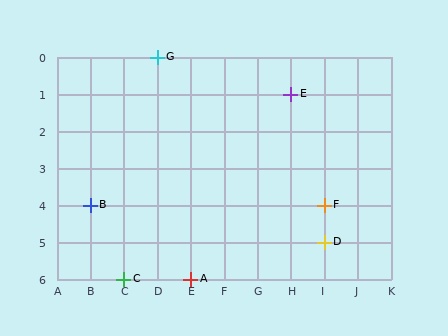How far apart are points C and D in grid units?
Points C and D are 6 columns and 1 row apart (about 6.1 grid units diagonally).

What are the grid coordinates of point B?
Point B is at grid coordinates (B, 4).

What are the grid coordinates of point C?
Point C is at grid coordinates (C, 6).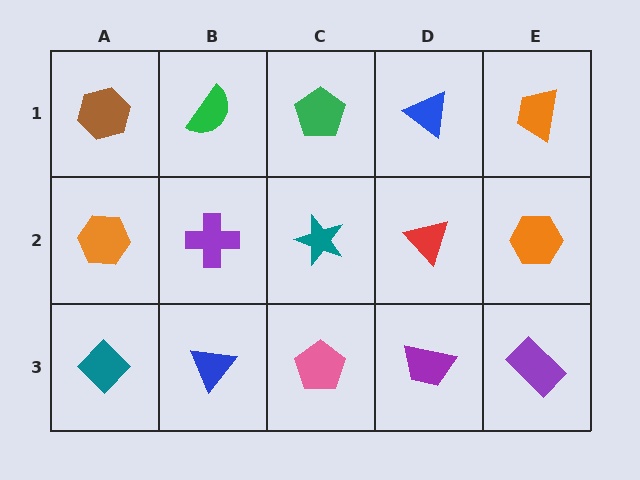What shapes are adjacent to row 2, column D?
A blue triangle (row 1, column D), a purple trapezoid (row 3, column D), a teal star (row 2, column C), an orange hexagon (row 2, column E).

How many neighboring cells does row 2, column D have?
4.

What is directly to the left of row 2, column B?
An orange hexagon.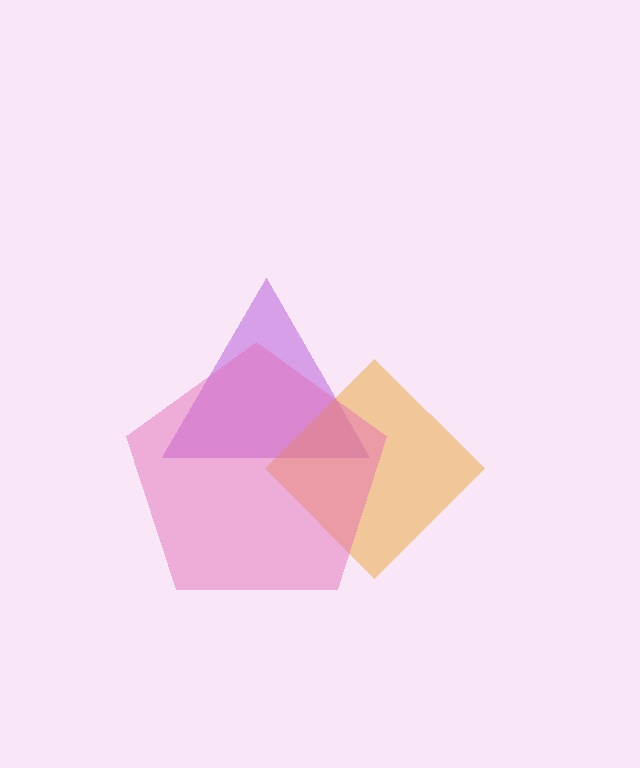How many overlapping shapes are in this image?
There are 3 overlapping shapes in the image.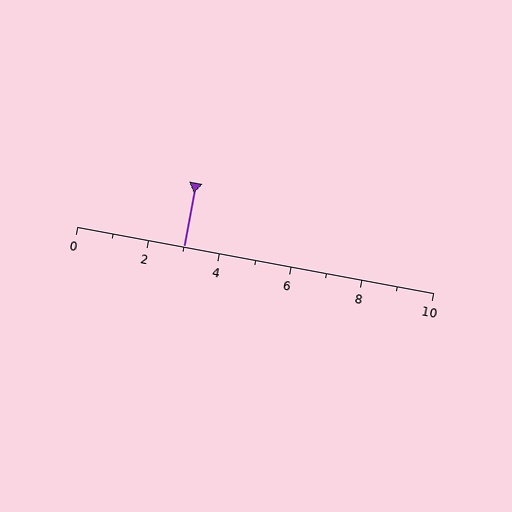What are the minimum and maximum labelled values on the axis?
The axis runs from 0 to 10.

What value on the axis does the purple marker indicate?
The marker indicates approximately 3.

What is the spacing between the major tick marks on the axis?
The major ticks are spaced 2 apart.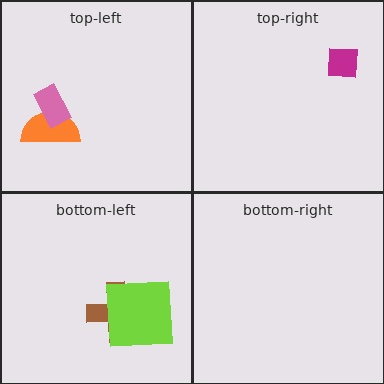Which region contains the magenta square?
The top-right region.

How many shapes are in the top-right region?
1.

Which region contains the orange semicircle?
The top-left region.